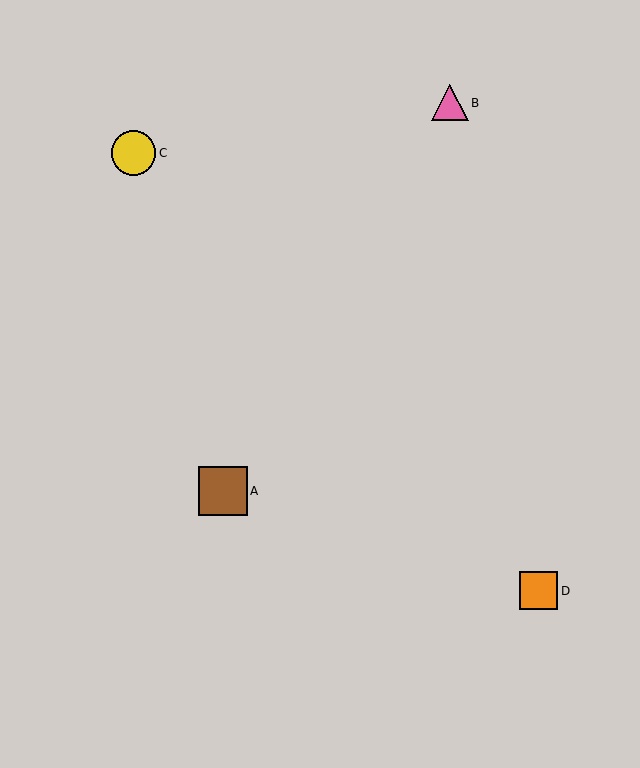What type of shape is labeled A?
Shape A is a brown square.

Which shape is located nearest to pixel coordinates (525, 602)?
The orange square (labeled D) at (538, 591) is nearest to that location.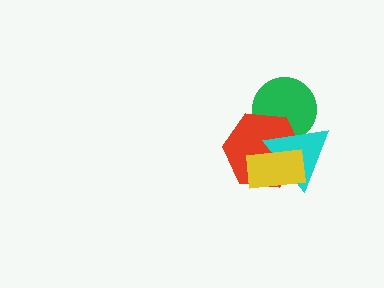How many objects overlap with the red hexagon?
3 objects overlap with the red hexagon.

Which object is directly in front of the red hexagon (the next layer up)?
The cyan triangle is directly in front of the red hexagon.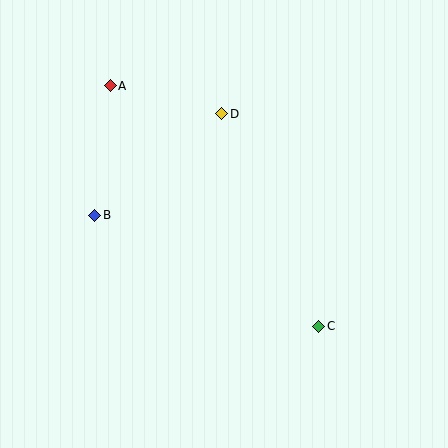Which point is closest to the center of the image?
Point D at (222, 114) is closest to the center.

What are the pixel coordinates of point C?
Point C is at (319, 326).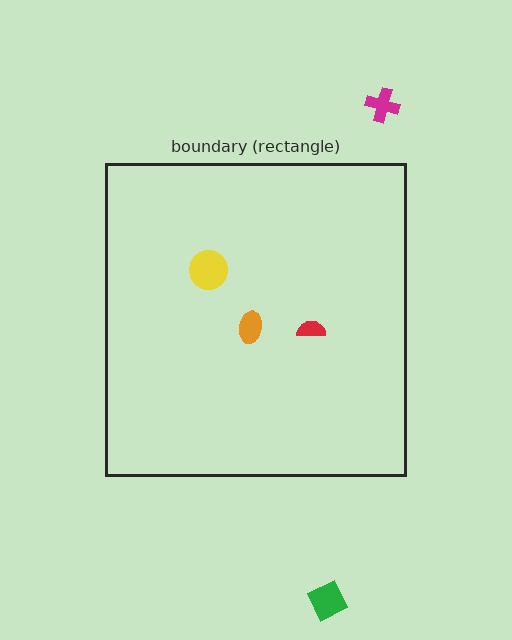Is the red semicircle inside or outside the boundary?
Inside.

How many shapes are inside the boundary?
3 inside, 2 outside.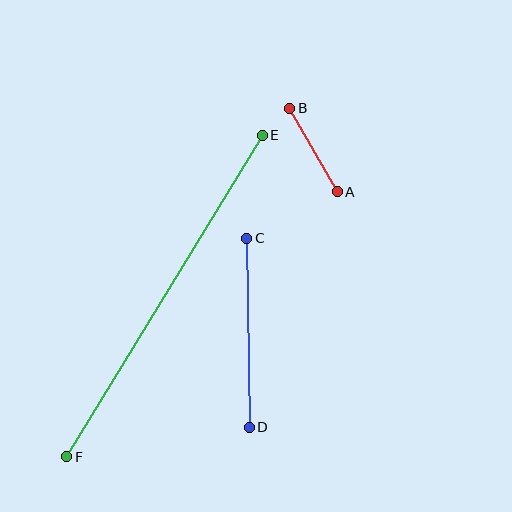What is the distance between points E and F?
The distance is approximately 376 pixels.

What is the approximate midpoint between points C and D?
The midpoint is at approximately (248, 333) pixels.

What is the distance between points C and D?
The distance is approximately 189 pixels.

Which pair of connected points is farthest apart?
Points E and F are farthest apart.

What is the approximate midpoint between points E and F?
The midpoint is at approximately (164, 296) pixels.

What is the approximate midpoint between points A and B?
The midpoint is at approximately (314, 150) pixels.